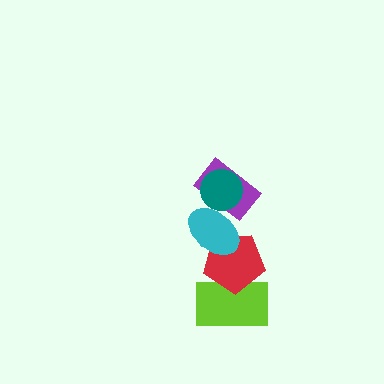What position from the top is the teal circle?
The teal circle is 1st from the top.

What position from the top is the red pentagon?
The red pentagon is 4th from the top.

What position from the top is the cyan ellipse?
The cyan ellipse is 3rd from the top.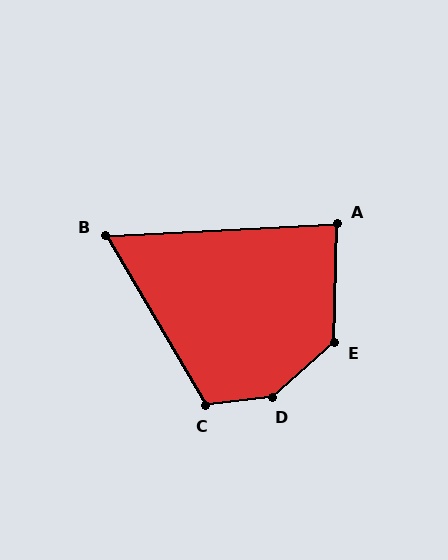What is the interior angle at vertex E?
Approximately 133 degrees (obtuse).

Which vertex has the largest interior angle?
D, at approximately 146 degrees.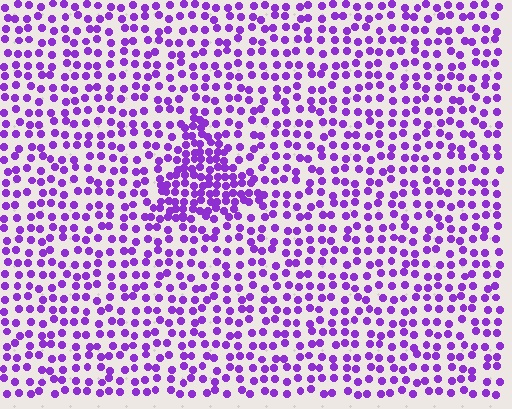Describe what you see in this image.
The image contains small purple elements arranged at two different densities. A triangle-shaped region is visible where the elements are more densely packed than the surrounding area.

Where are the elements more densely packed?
The elements are more densely packed inside the triangle boundary.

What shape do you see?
I see a triangle.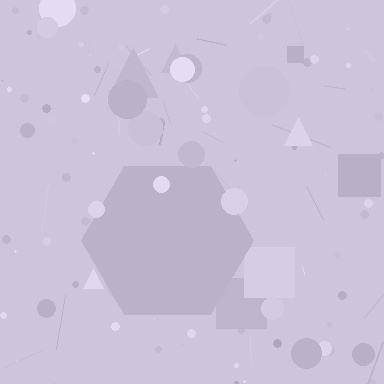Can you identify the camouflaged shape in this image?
The camouflaged shape is a hexagon.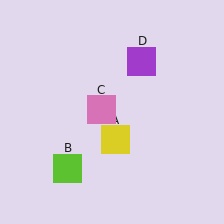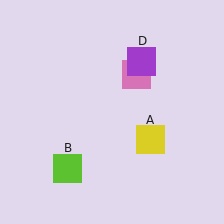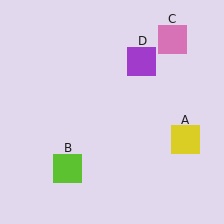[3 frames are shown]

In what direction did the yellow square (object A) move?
The yellow square (object A) moved right.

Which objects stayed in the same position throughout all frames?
Lime square (object B) and purple square (object D) remained stationary.